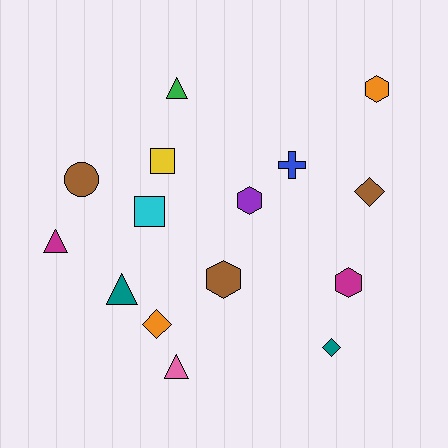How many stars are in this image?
There are no stars.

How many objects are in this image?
There are 15 objects.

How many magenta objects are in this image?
There are 2 magenta objects.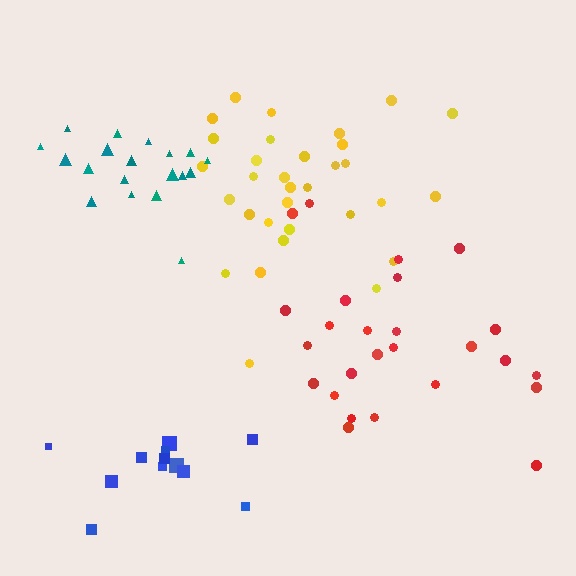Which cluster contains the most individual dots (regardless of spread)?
Yellow (32).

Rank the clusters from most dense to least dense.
yellow, teal, blue, red.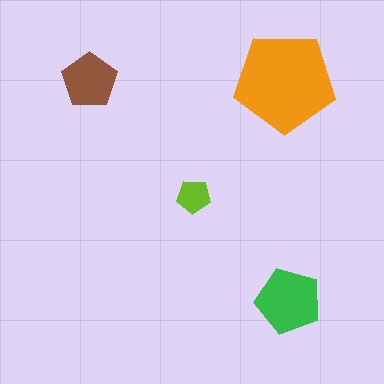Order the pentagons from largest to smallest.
the orange one, the green one, the brown one, the lime one.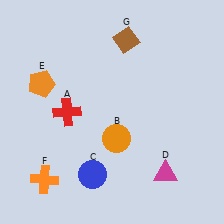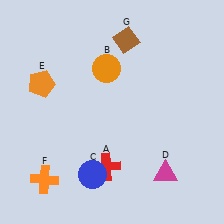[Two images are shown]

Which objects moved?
The objects that moved are: the red cross (A), the orange circle (B).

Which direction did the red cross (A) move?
The red cross (A) moved down.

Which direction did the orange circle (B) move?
The orange circle (B) moved up.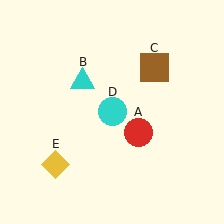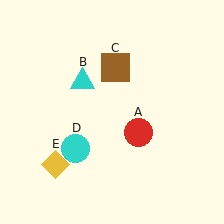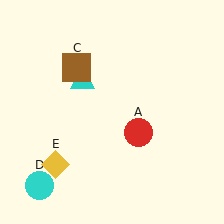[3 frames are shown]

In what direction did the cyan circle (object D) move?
The cyan circle (object D) moved down and to the left.